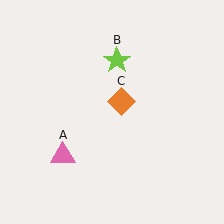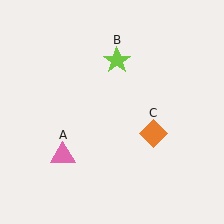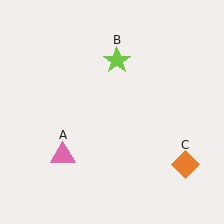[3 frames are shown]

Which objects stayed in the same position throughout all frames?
Pink triangle (object A) and lime star (object B) remained stationary.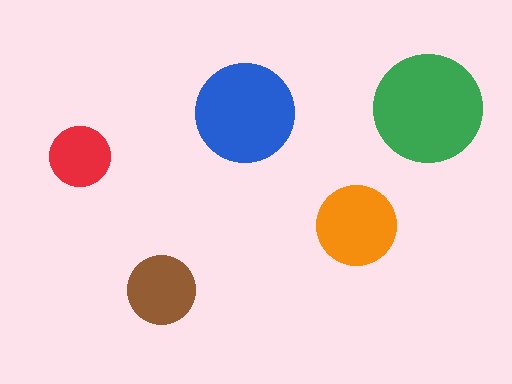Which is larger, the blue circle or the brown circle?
The blue one.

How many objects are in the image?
There are 5 objects in the image.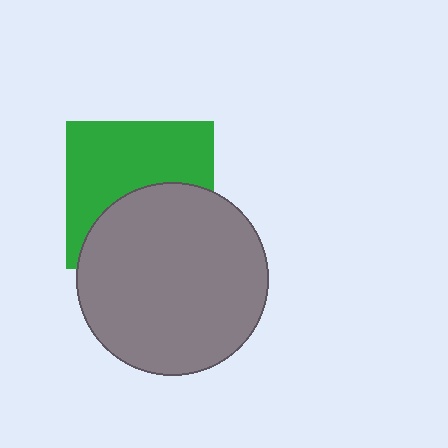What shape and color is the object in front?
The object in front is a gray circle.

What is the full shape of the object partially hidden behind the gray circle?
The partially hidden object is a green square.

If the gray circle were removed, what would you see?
You would see the complete green square.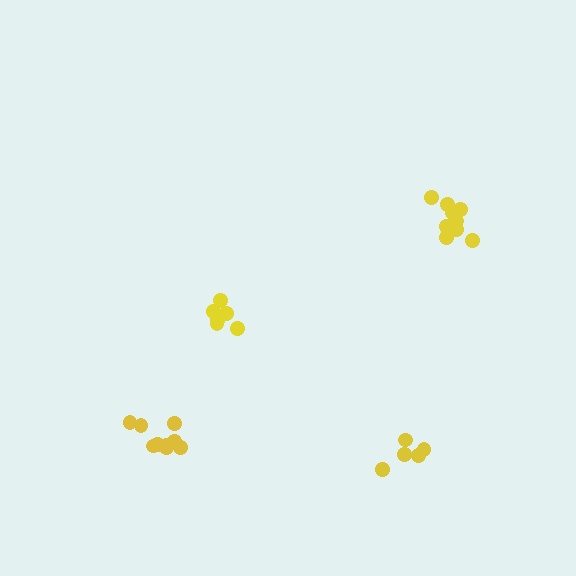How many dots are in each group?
Group 1: 6 dots, Group 2: 9 dots, Group 3: 5 dots, Group 4: 9 dots (29 total).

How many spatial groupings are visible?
There are 4 spatial groupings.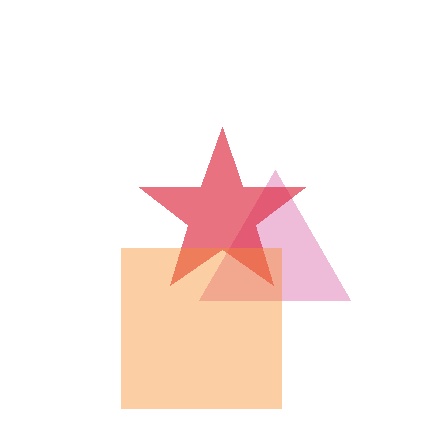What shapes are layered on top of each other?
The layered shapes are: a pink triangle, a red star, an orange square.